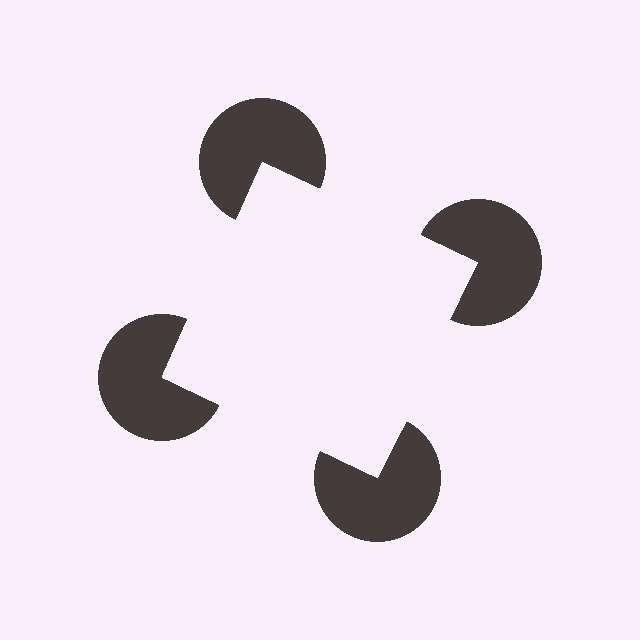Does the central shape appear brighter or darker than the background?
It typically appears slightly brighter than the background, even though no actual brightness change is drawn.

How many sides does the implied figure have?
4 sides.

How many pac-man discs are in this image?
There are 4 — one at each vertex of the illusory square.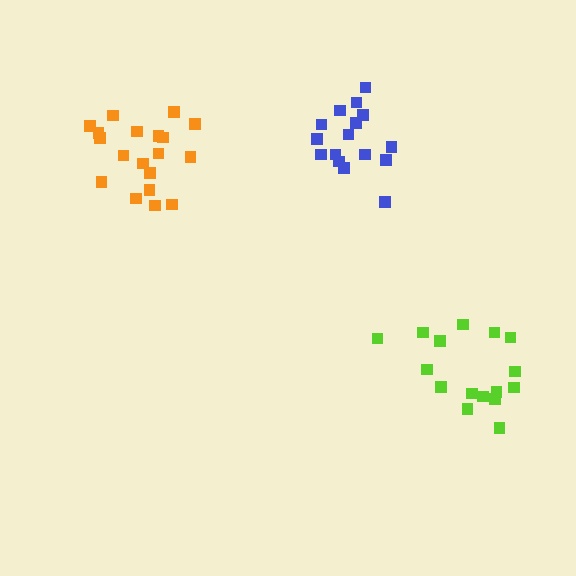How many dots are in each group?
Group 1: 16 dots, Group 2: 16 dots, Group 3: 19 dots (51 total).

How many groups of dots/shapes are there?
There are 3 groups.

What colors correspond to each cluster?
The clusters are colored: lime, blue, orange.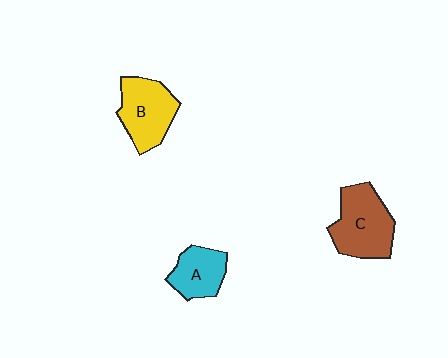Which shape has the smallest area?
Shape A (cyan).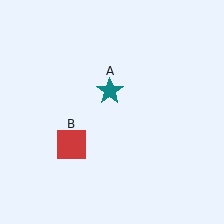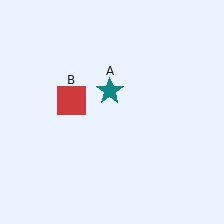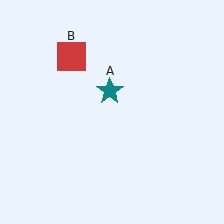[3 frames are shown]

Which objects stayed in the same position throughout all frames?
Teal star (object A) remained stationary.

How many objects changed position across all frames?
1 object changed position: red square (object B).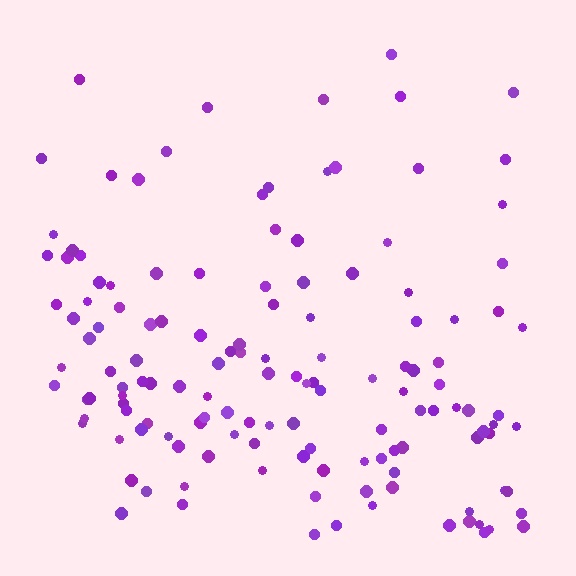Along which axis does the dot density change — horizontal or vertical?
Vertical.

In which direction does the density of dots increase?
From top to bottom, with the bottom side densest.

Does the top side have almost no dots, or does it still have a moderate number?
Still a moderate number, just noticeably fewer than the bottom.